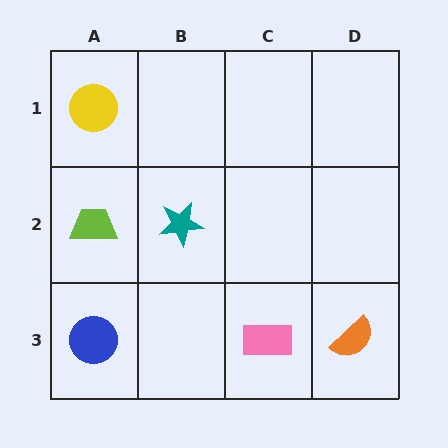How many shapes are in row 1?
1 shape.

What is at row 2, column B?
A teal star.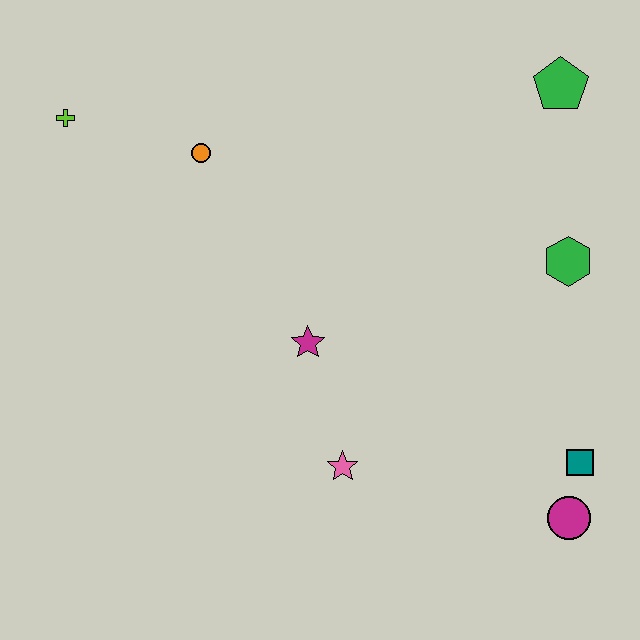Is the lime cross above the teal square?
Yes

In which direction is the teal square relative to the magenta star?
The teal square is to the right of the magenta star.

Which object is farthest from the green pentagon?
The lime cross is farthest from the green pentagon.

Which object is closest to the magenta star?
The pink star is closest to the magenta star.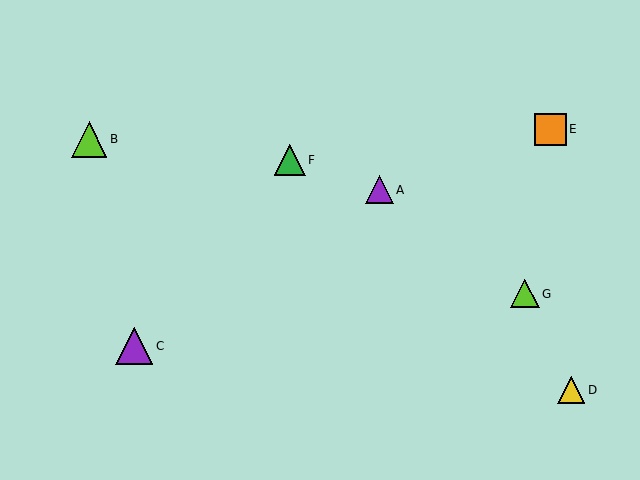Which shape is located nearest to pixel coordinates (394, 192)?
The purple triangle (labeled A) at (379, 190) is nearest to that location.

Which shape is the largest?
The purple triangle (labeled C) is the largest.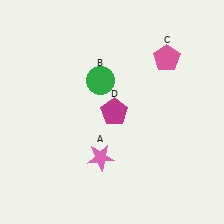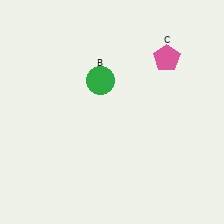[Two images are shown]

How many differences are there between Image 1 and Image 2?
There are 2 differences between the two images.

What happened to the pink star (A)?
The pink star (A) was removed in Image 2. It was in the bottom-left area of Image 1.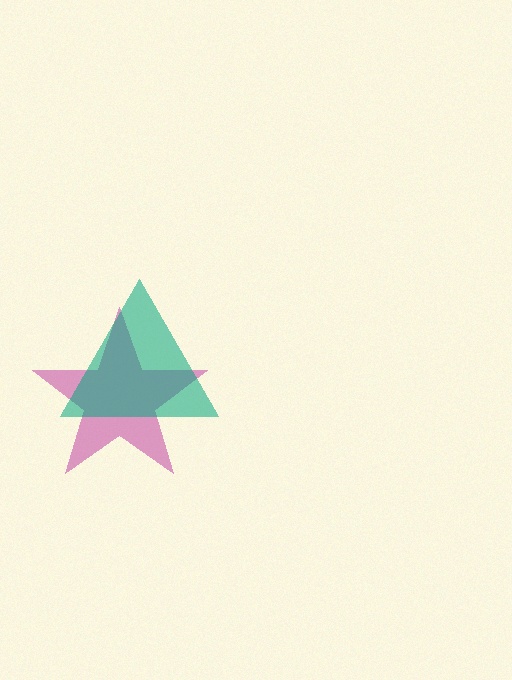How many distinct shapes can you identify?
There are 2 distinct shapes: a magenta star, a teal triangle.